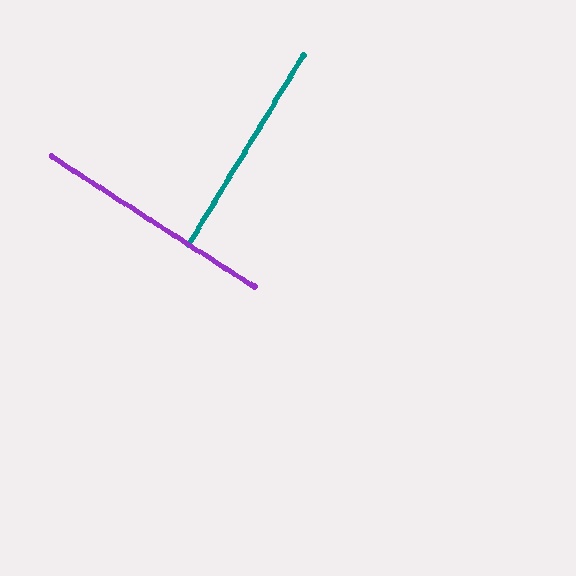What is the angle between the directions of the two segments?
Approximately 88 degrees.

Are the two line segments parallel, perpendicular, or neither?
Perpendicular — they meet at approximately 88°.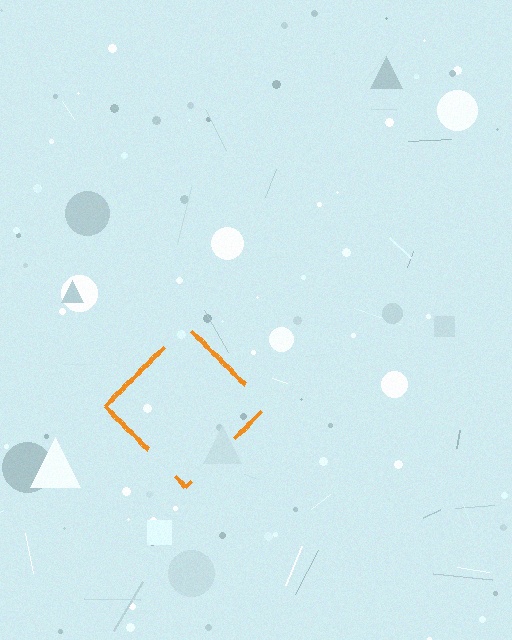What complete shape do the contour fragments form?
The contour fragments form a diamond.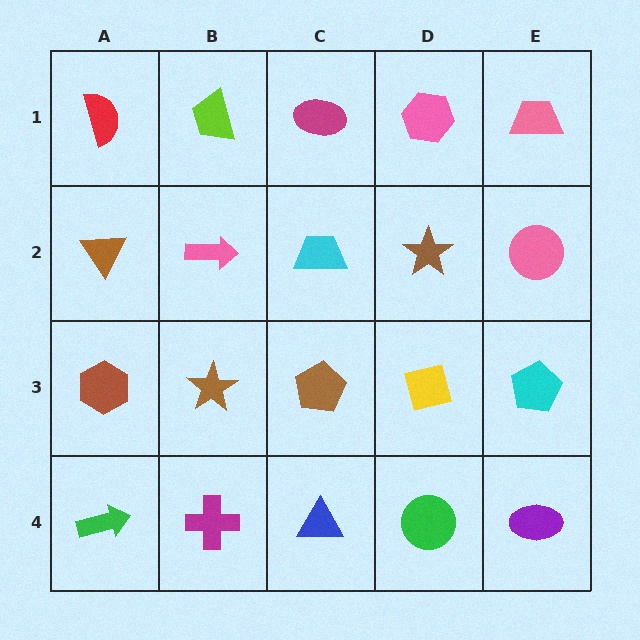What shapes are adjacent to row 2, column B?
A lime trapezoid (row 1, column B), a brown star (row 3, column B), a brown triangle (row 2, column A), a cyan trapezoid (row 2, column C).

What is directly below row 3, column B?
A magenta cross.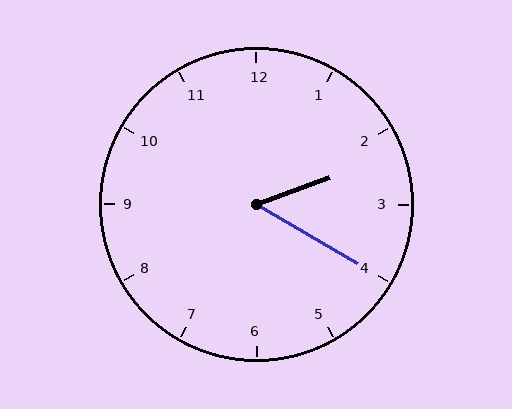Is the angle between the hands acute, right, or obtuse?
It is acute.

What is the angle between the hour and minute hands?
Approximately 50 degrees.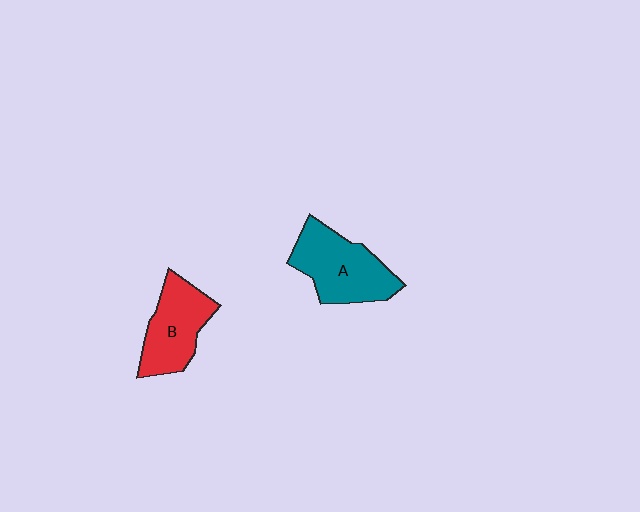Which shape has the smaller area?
Shape B (red).